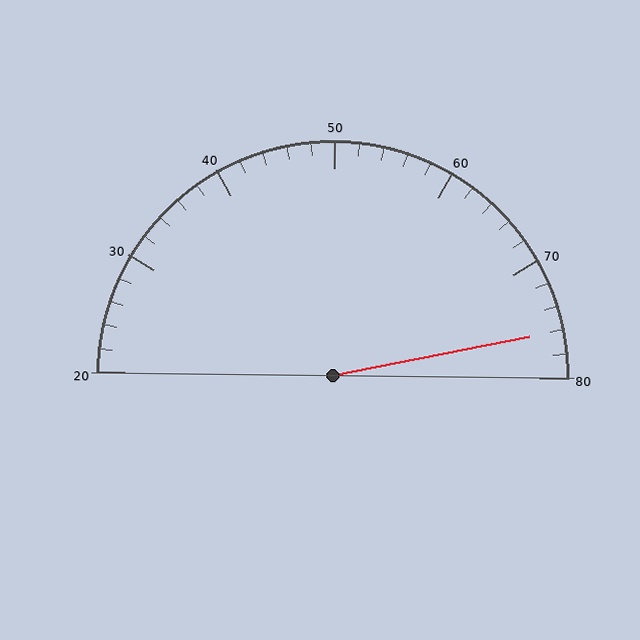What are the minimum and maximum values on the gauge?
The gauge ranges from 20 to 80.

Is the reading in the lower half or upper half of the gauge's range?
The reading is in the upper half of the range (20 to 80).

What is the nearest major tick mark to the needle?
The nearest major tick mark is 80.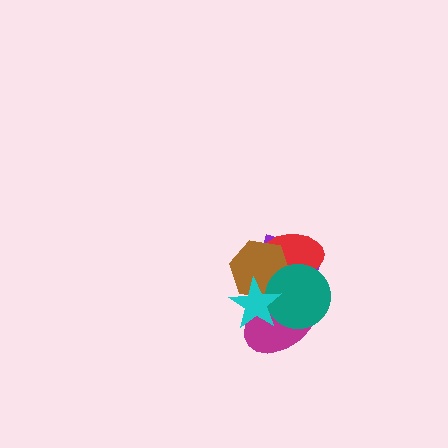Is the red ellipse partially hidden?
Yes, it is partially covered by another shape.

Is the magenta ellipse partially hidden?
Yes, it is partially covered by another shape.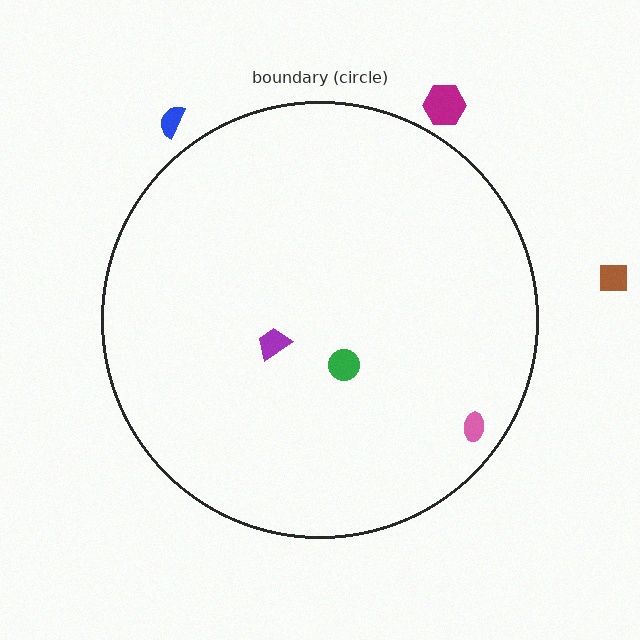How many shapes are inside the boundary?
3 inside, 3 outside.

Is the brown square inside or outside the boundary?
Outside.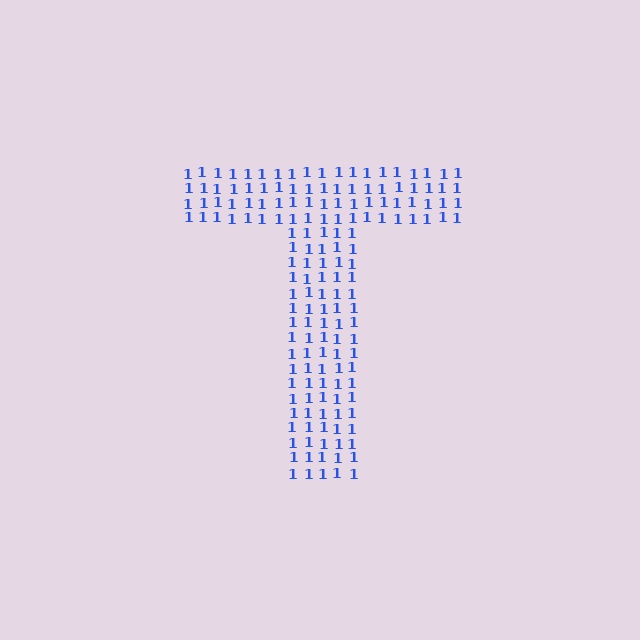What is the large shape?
The large shape is the letter T.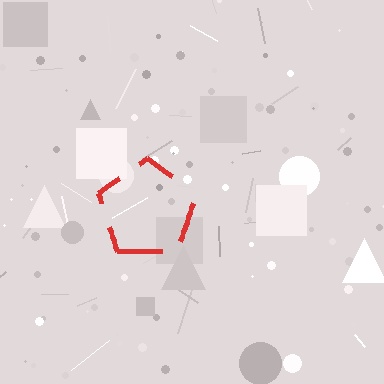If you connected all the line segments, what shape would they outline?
They would outline a pentagon.